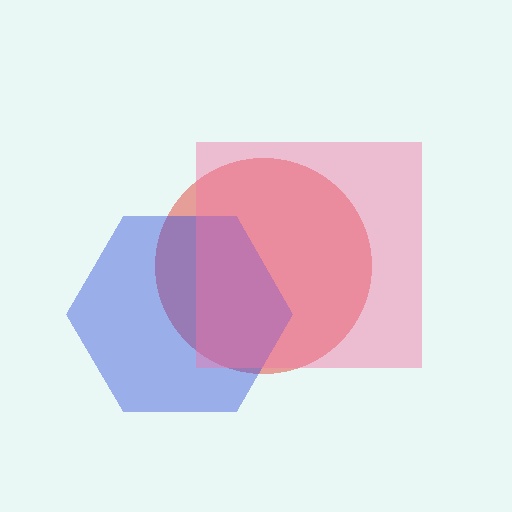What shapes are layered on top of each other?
The layered shapes are: a red circle, a blue hexagon, a pink square.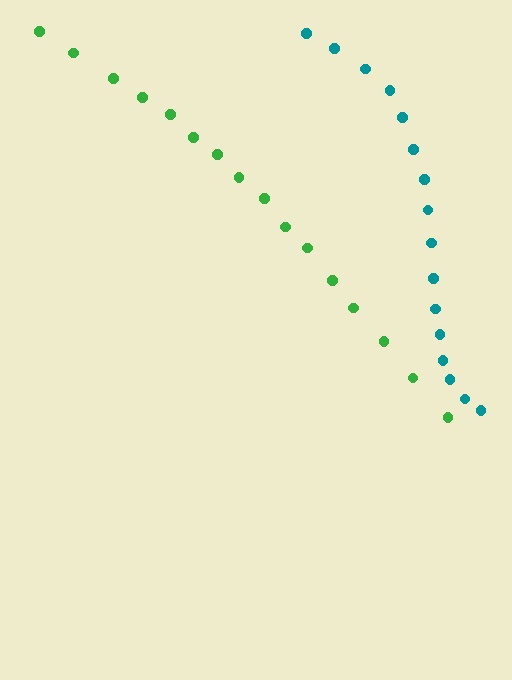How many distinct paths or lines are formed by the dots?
There are 2 distinct paths.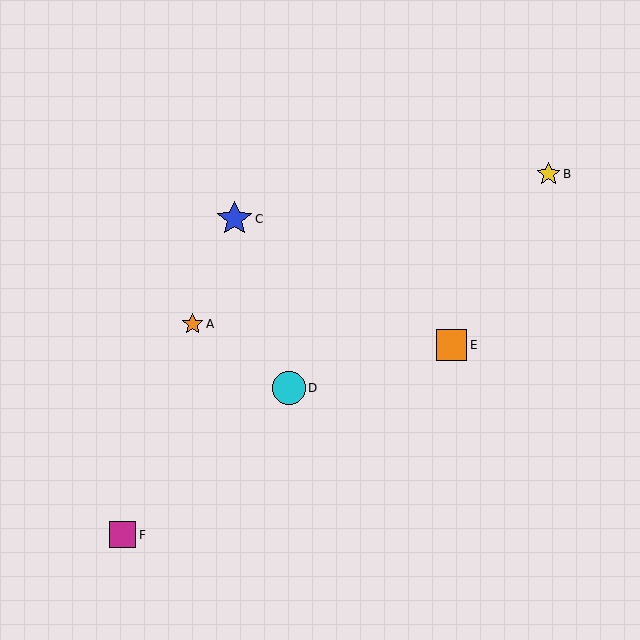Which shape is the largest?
The blue star (labeled C) is the largest.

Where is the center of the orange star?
The center of the orange star is at (193, 324).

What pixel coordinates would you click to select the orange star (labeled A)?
Click at (193, 324) to select the orange star A.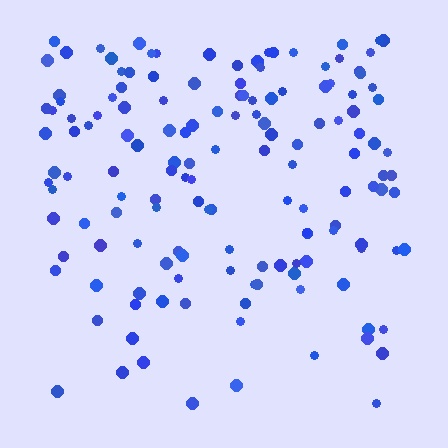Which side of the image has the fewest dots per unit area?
The bottom.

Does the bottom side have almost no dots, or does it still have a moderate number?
Still a moderate number, just noticeably fewer than the top.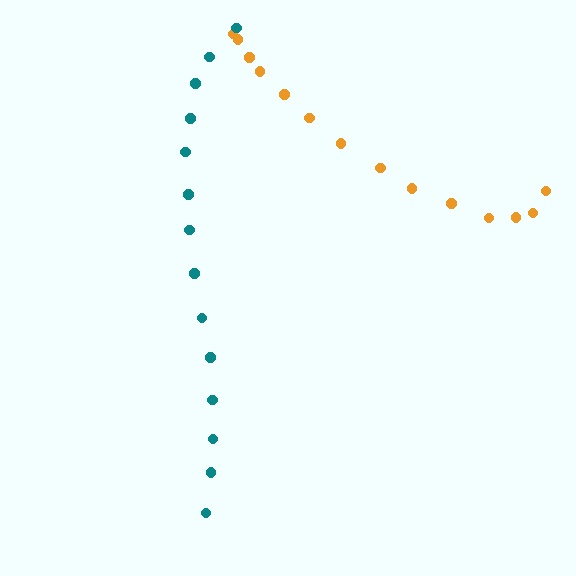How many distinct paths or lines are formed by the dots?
There are 2 distinct paths.